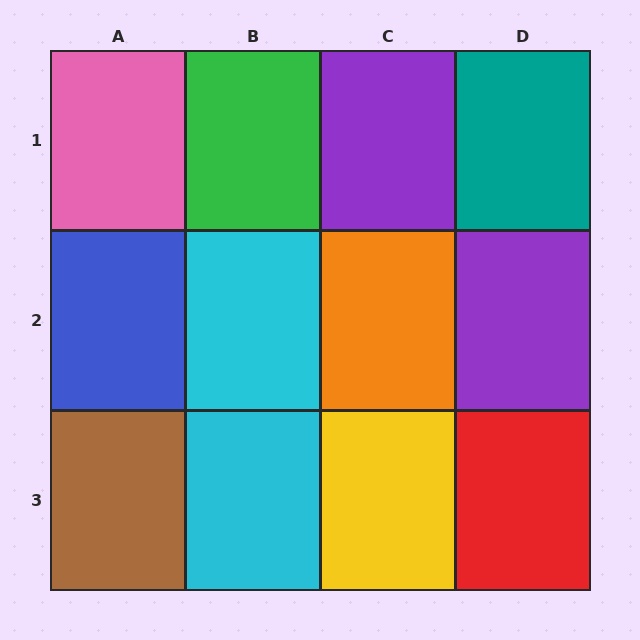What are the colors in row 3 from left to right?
Brown, cyan, yellow, red.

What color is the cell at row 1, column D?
Teal.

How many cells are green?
1 cell is green.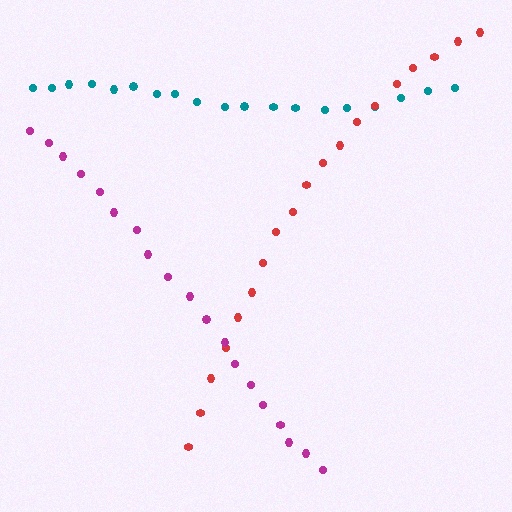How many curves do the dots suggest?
There are 3 distinct paths.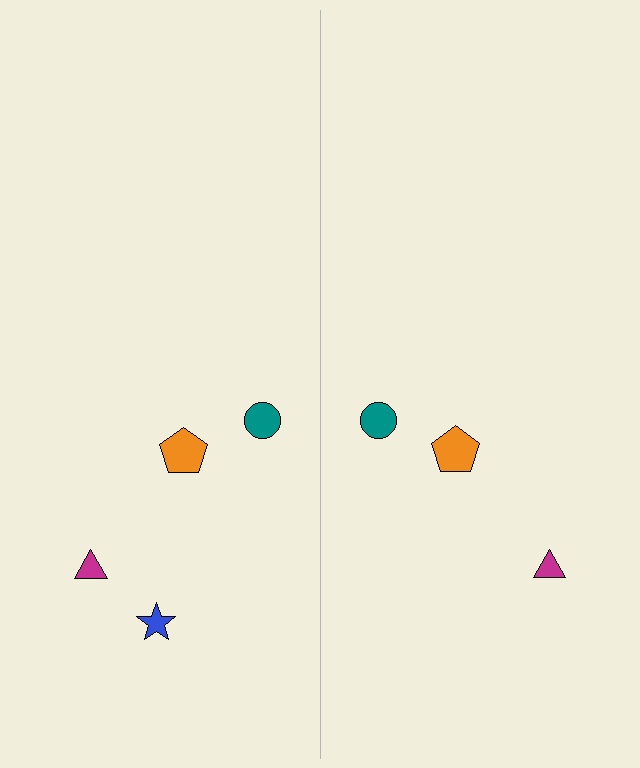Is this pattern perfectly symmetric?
No, the pattern is not perfectly symmetric. A blue star is missing from the right side.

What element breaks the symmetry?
A blue star is missing from the right side.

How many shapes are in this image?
There are 7 shapes in this image.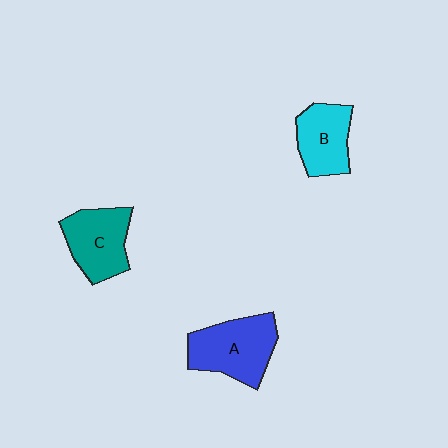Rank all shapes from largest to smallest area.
From largest to smallest: A (blue), C (teal), B (cyan).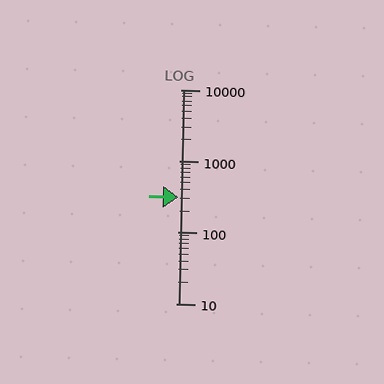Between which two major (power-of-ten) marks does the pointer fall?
The pointer is between 100 and 1000.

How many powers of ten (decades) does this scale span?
The scale spans 3 decades, from 10 to 10000.